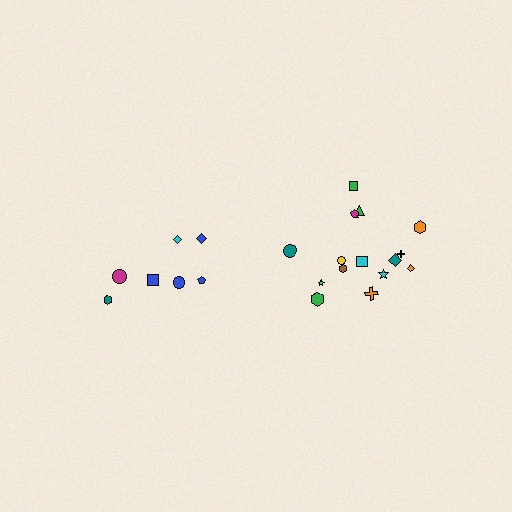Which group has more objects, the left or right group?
The right group.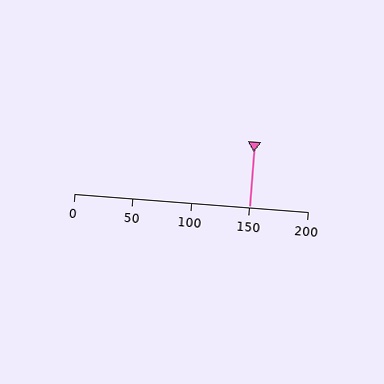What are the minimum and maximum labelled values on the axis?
The axis runs from 0 to 200.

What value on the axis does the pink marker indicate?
The marker indicates approximately 150.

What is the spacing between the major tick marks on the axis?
The major ticks are spaced 50 apart.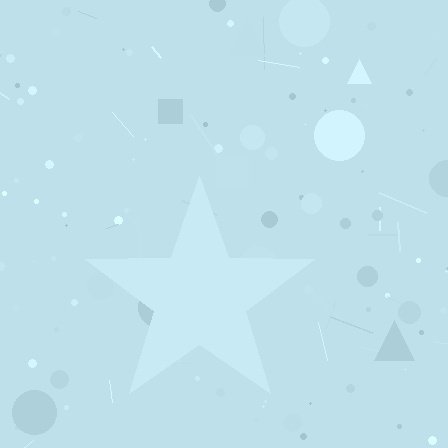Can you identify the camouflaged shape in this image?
The camouflaged shape is a star.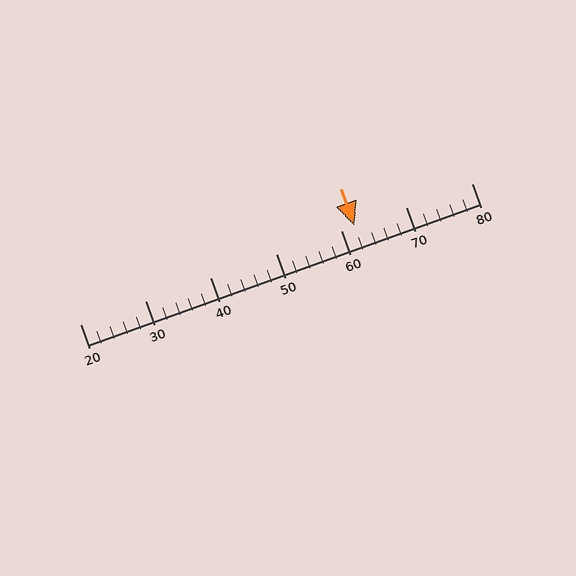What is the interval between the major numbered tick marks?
The major tick marks are spaced 10 units apart.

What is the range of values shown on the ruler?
The ruler shows values from 20 to 80.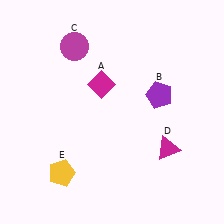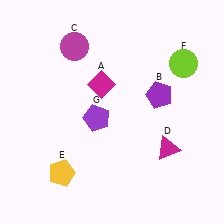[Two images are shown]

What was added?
A lime circle (F), a purple pentagon (G) were added in Image 2.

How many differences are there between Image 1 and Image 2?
There are 2 differences between the two images.